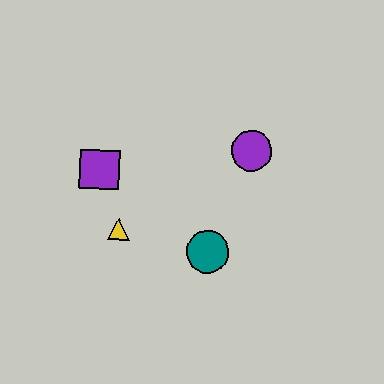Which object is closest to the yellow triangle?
The purple square is closest to the yellow triangle.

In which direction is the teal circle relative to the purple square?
The teal circle is to the right of the purple square.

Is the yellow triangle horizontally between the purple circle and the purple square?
Yes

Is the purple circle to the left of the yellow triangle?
No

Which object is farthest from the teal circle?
The purple square is farthest from the teal circle.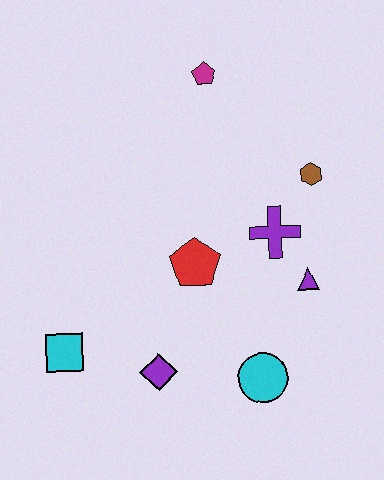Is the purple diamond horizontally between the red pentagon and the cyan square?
Yes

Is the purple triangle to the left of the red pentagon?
No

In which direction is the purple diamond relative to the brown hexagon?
The purple diamond is below the brown hexagon.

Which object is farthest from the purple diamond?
The magenta pentagon is farthest from the purple diamond.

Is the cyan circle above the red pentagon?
No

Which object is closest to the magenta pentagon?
The brown hexagon is closest to the magenta pentagon.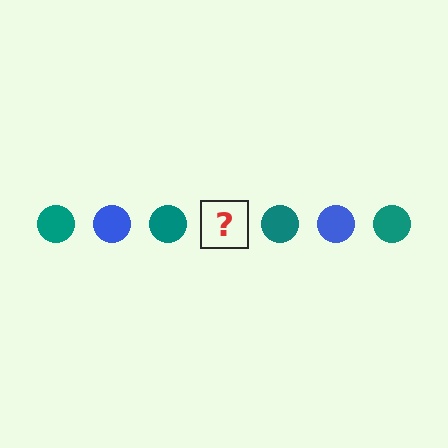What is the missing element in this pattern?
The missing element is a blue circle.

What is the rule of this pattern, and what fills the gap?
The rule is that the pattern cycles through teal, blue circles. The gap should be filled with a blue circle.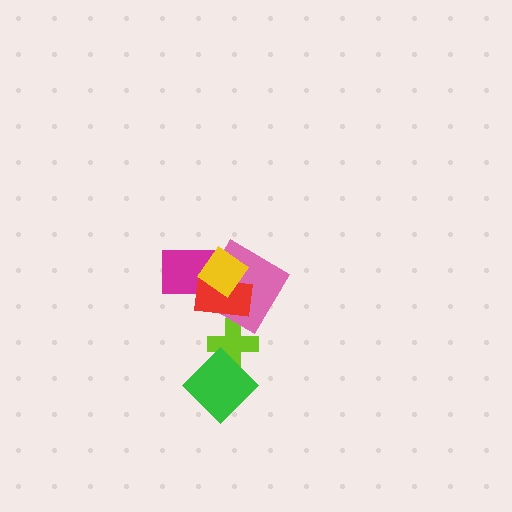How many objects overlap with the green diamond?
1 object overlaps with the green diamond.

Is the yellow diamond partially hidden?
No, no other shape covers it.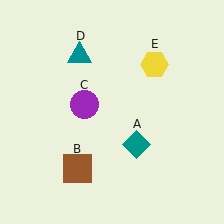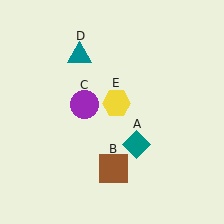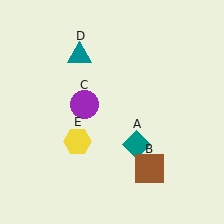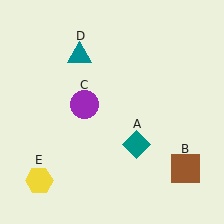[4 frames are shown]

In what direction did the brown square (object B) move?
The brown square (object B) moved right.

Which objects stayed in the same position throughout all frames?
Teal diamond (object A) and purple circle (object C) and teal triangle (object D) remained stationary.